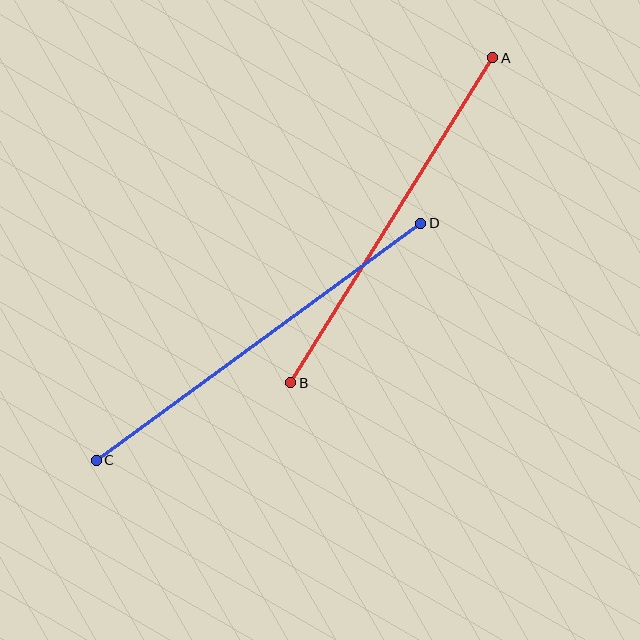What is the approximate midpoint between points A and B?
The midpoint is at approximately (392, 220) pixels.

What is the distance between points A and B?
The distance is approximately 383 pixels.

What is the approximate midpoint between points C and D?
The midpoint is at approximately (259, 342) pixels.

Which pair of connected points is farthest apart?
Points C and D are farthest apart.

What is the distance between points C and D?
The distance is approximately 402 pixels.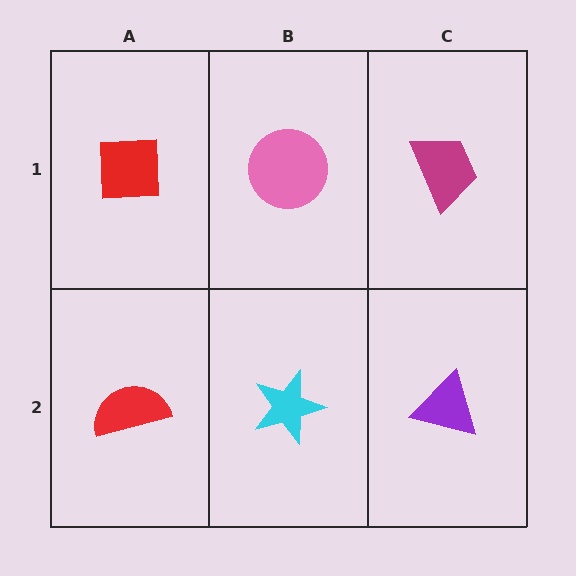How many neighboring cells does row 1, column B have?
3.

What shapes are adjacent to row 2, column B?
A pink circle (row 1, column B), a red semicircle (row 2, column A), a purple triangle (row 2, column C).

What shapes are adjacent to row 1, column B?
A cyan star (row 2, column B), a red square (row 1, column A), a magenta trapezoid (row 1, column C).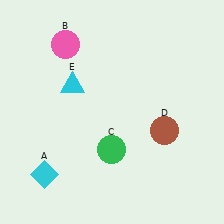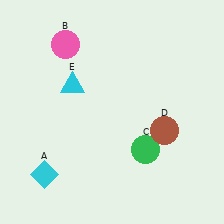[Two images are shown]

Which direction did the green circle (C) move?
The green circle (C) moved right.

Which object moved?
The green circle (C) moved right.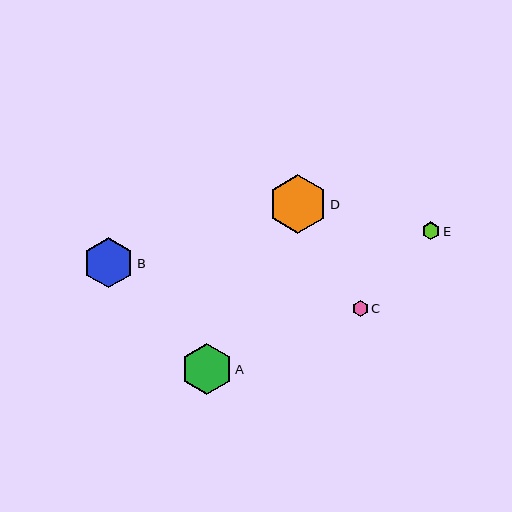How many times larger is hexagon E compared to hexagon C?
Hexagon E is approximately 1.1 times the size of hexagon C.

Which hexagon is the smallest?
Hexagon C is the smallest with a size of approximately 16 pixels.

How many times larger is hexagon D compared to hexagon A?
Hexagon D is approximately 1.2 times the size of hexagon A.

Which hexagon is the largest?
Hexagon D is the largest with a size of approximately 59 pixels.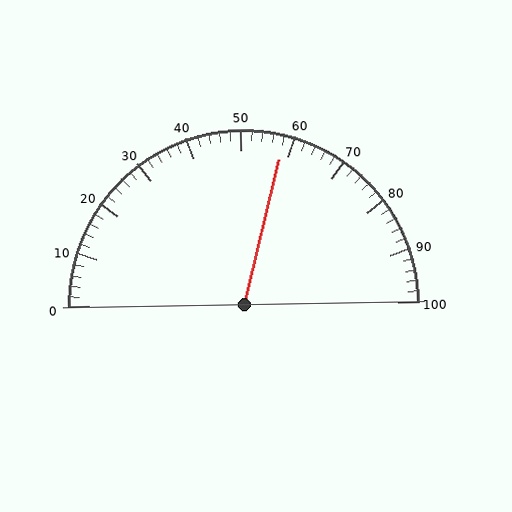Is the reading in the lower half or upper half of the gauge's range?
The reading is in the upper half of the range (0 to 100).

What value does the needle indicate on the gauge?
The needle indicates approximately 58.